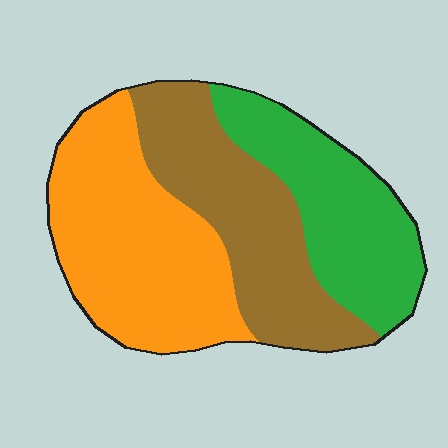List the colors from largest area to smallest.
From largest to smallest: orange, brown, green.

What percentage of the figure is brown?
Brown takes up about one third (1/3) of the figure.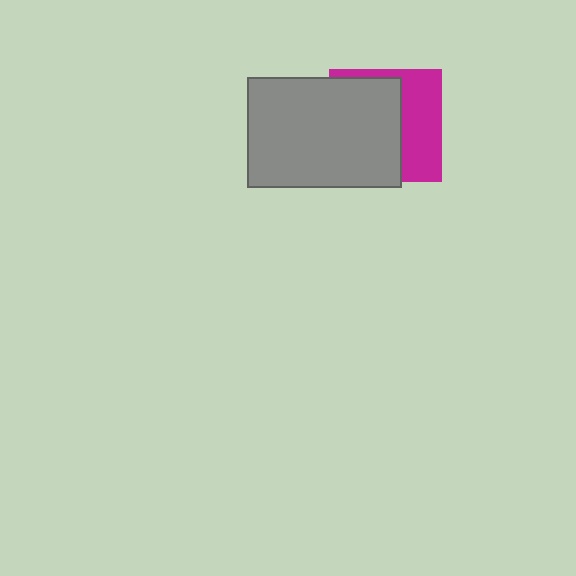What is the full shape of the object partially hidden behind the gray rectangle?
The partially hidden object is a magenta square.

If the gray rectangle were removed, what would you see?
You would see the complete magenta square.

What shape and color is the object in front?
The object in front is a gray rectangle.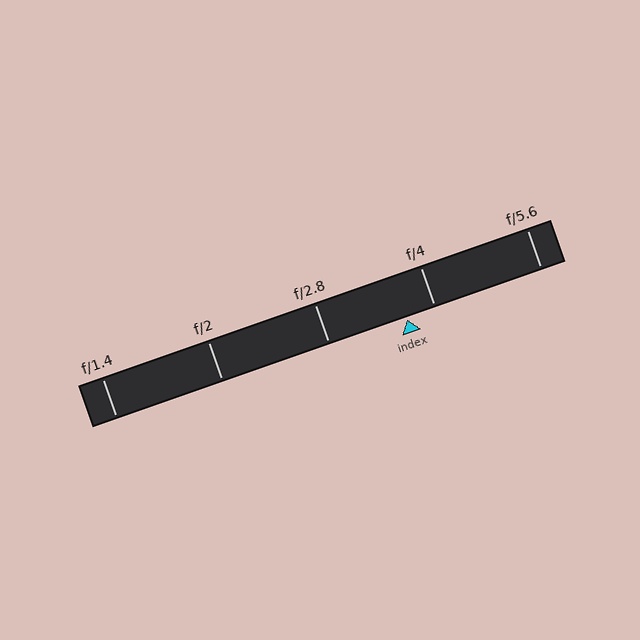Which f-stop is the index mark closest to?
The index mark is closest to f/4.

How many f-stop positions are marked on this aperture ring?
There are 5 f-stop positions marked.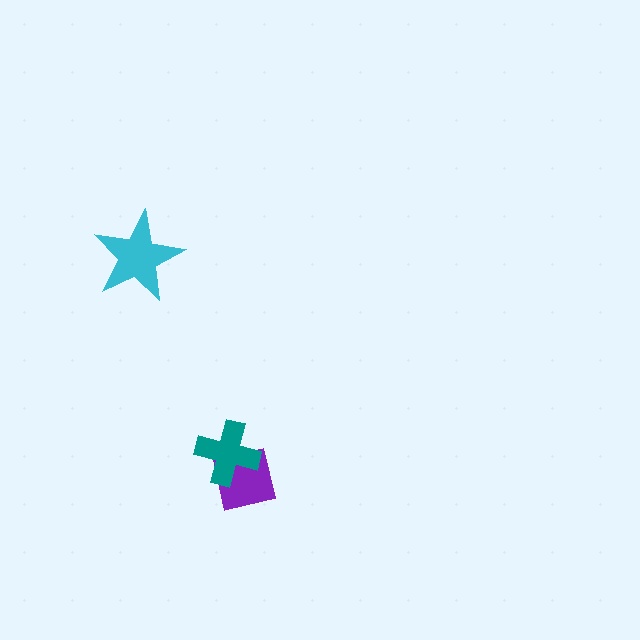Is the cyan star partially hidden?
No, no other shape covers it.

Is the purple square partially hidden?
Yes, it is partially covered by another shape.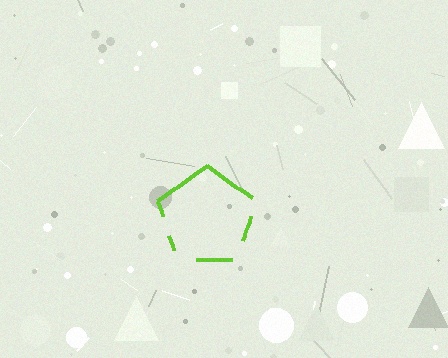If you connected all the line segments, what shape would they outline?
They would outline a pentagon.